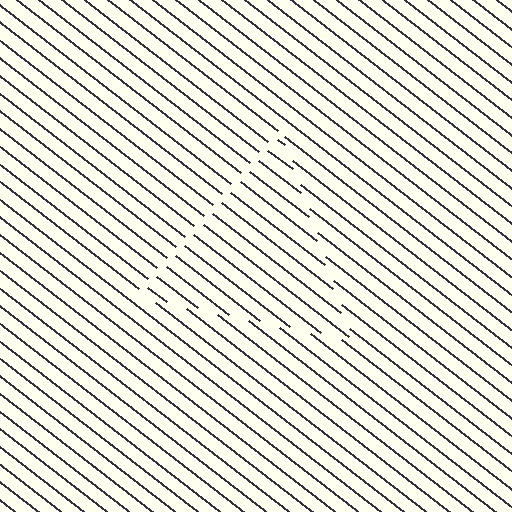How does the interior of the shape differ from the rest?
The interior of the shape contains the same grating, shifted by half a period — the contour is defined by the phase discontinuity where line-ends from the inner and outer gratings abut.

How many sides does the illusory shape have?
3 sides — the line-ends trace a triangle.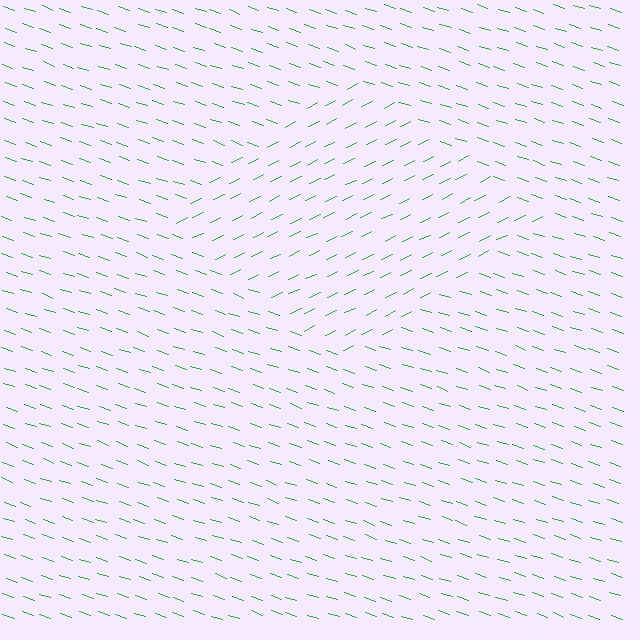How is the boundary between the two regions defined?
The boundary is defined purely by a change in line orientation (approximately 45 degrees difference). All lines are the same color and thickness.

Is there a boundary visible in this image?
Yes, there is a texture boundary formed by a change in line orientation.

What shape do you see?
I see a diamond.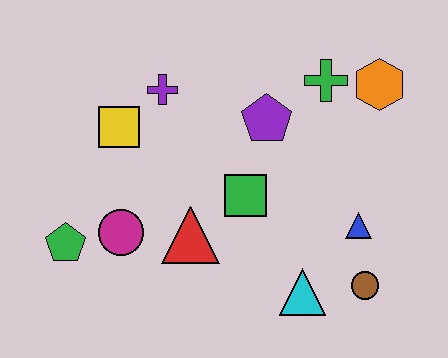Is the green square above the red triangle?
Yes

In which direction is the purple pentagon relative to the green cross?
The purple pentagon is to the left of the green cross.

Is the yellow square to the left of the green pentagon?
No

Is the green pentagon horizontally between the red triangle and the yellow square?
No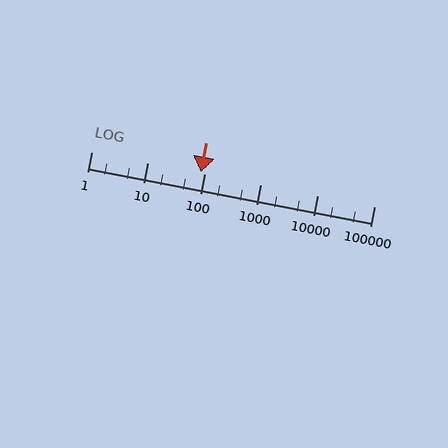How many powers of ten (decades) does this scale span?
The scale spans 5 decades, from 1 to 100000.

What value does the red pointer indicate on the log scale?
The pointer indicates approximately 86.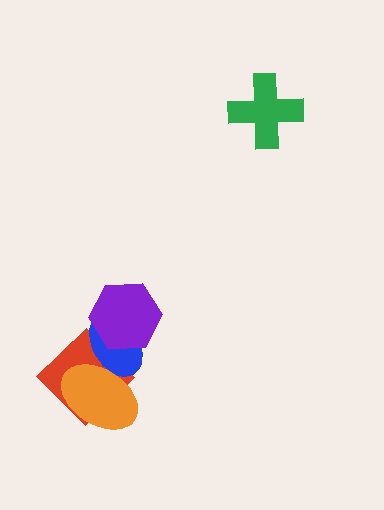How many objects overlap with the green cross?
0 objects overlap with the green cross.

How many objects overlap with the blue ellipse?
3 objects overlap with the blue ellipse.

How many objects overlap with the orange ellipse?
2 objects overlap with the orange ellipse.